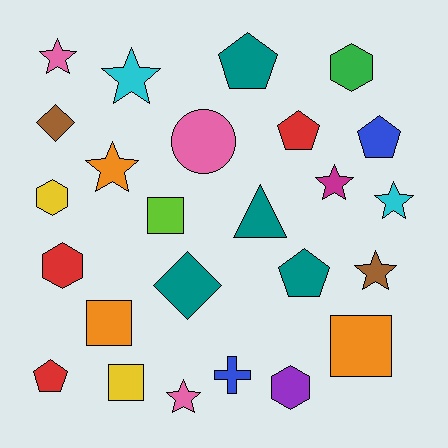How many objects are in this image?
There are 25 objects.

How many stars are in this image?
There are 7 stars.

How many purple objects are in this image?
There is 1 purple object.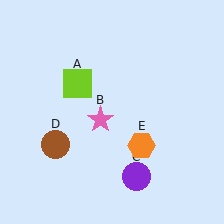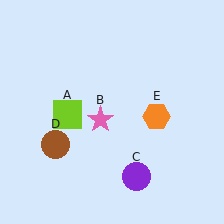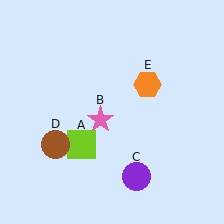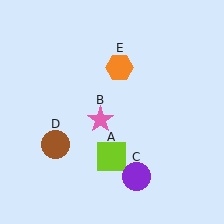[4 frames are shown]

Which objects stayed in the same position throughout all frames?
Pink star (object B) and purple circle (object C) and brown circle (object D) remained stationary.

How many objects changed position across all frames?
2 objects changed position: lime square (object A), orange hexagon (object E).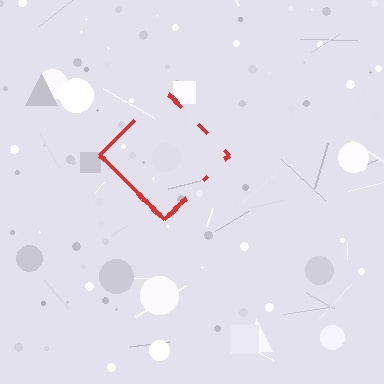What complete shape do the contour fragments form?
The contour fragments form a diamond.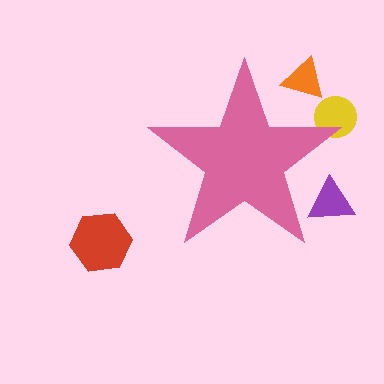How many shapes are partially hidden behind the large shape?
3 shapes are partially hidden.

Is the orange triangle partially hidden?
Yes, the orange triangle is partially hidden behind the pink star.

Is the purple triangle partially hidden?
Yes, the purple triangle is partially hidden behind the pink star.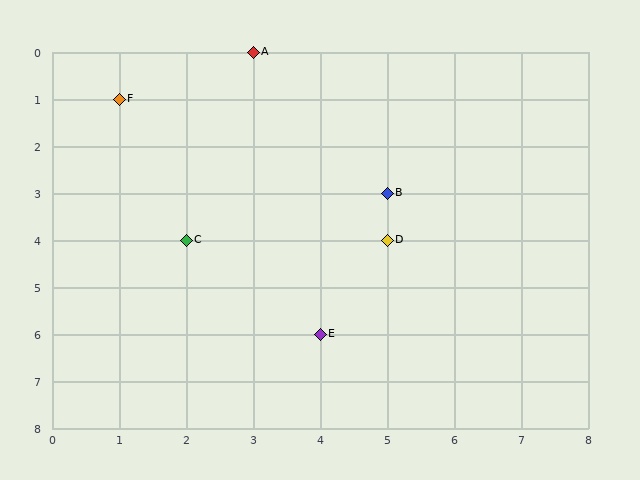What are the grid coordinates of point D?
Point D is at grid coordinates (5, 4).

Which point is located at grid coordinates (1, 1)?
Point F is at (1, 1).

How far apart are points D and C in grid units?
Points D and C are 3 columns apart.